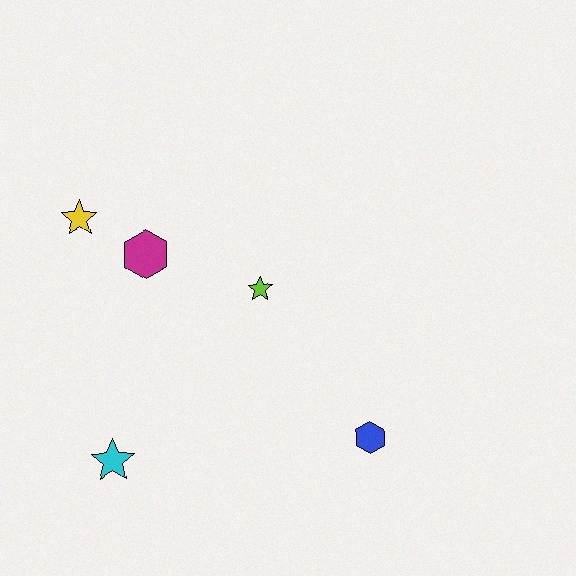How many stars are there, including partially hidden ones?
There are 3 stars.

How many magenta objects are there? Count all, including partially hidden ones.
There is 1 magenta object.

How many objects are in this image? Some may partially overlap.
There are 5 objects.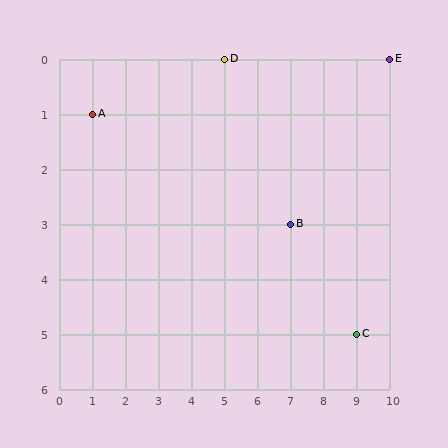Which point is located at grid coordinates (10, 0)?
Point E is at (10, 0).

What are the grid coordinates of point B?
Point B is at grid coordinates (7, 3).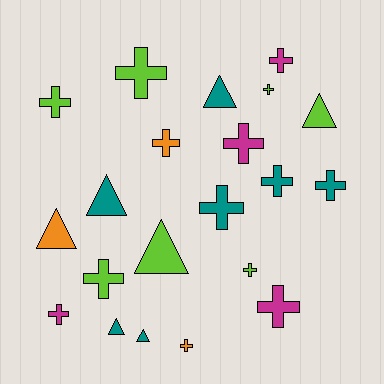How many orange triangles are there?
There is 1 orange triangle.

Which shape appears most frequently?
Cross, with 14 objects.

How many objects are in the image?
There are 21 objects.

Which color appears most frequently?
Teal, with 7 objects.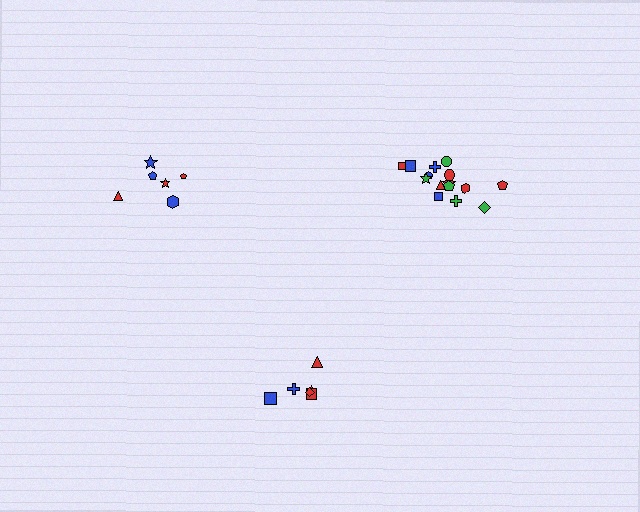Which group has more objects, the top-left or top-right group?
The top-right group.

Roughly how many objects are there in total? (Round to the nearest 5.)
Roughly 25 objects in total.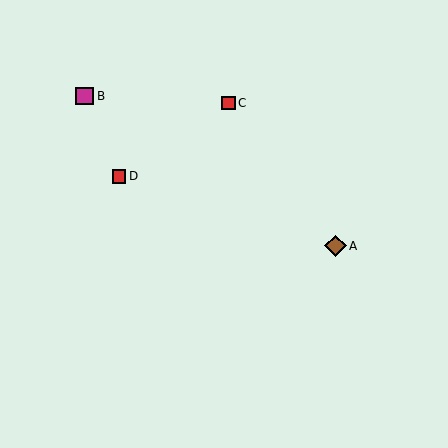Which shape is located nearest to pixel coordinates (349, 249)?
The brown diamond (labeled A) at (336, 246) is nearest to that location.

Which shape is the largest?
The brown diamond (labeled A) is the largest.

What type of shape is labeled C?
Shape C is a red square.